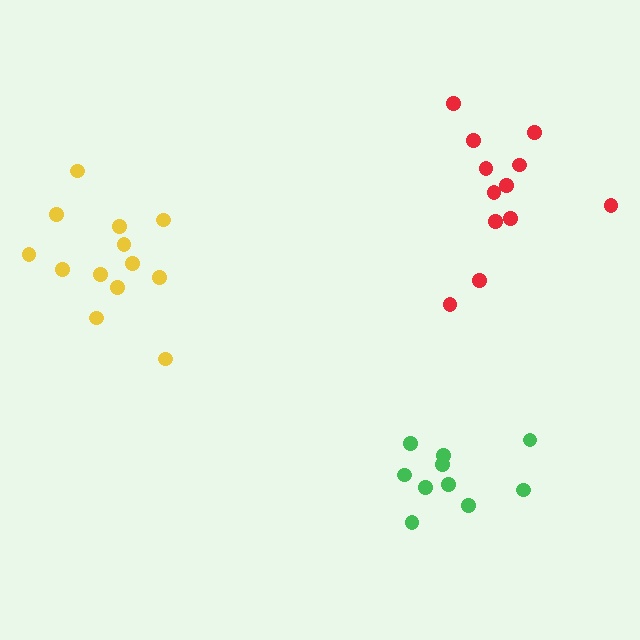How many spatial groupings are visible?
There are 3 spatial groupings.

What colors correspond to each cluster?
The clusters are colored: yellow, green, red.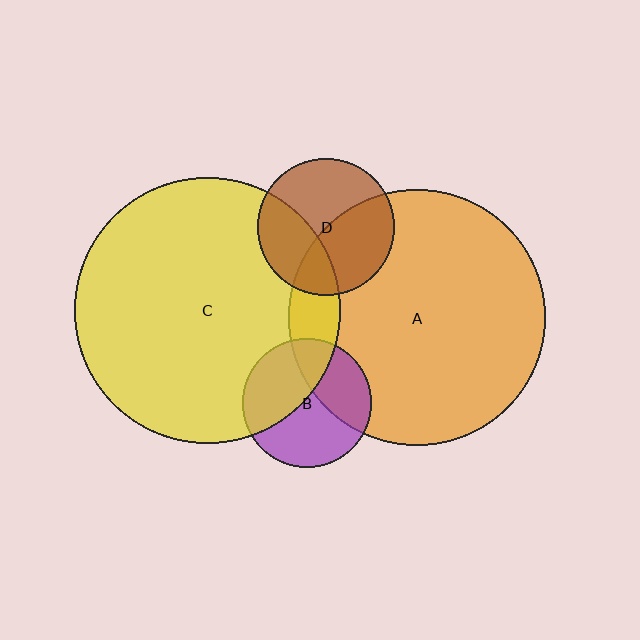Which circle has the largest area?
Circle C (yellow).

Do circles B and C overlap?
Yes.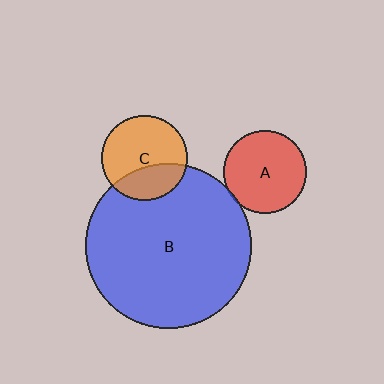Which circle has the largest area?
Circle B (blue).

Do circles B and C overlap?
Yes.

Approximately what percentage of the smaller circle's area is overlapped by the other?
Approximately 35%.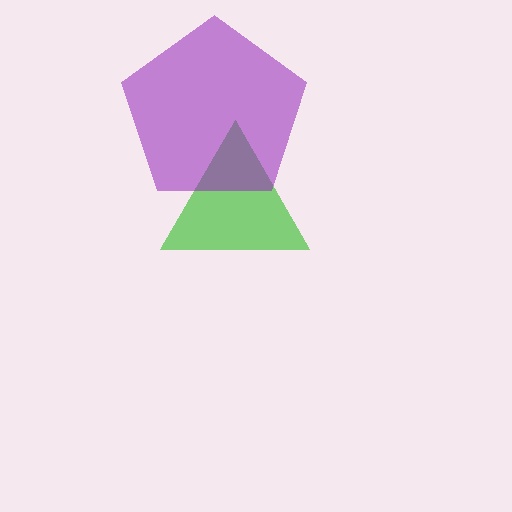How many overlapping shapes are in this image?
There are 2 overlapping shapes in the image.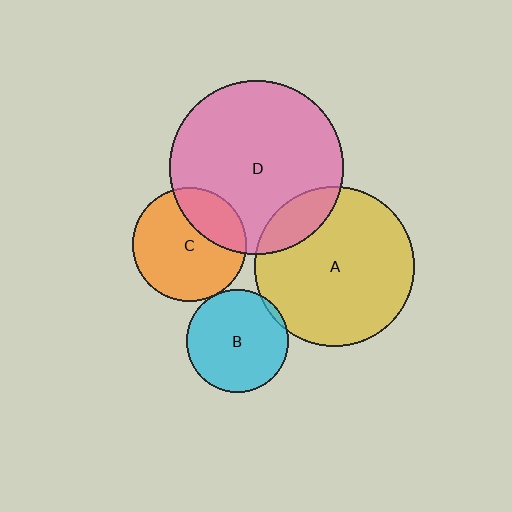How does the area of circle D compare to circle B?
Approximately 2.9 times.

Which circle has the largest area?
Circle D (pink).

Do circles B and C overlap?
Yes.